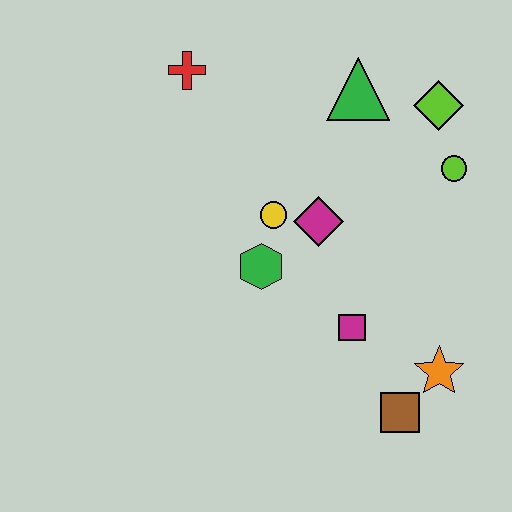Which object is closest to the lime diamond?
The lime circle is closest to the lime diamond.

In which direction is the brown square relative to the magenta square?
The brown square is below the magenta square.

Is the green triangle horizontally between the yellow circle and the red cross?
No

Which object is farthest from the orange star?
The red cross is farthest from the orange star.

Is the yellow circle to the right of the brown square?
No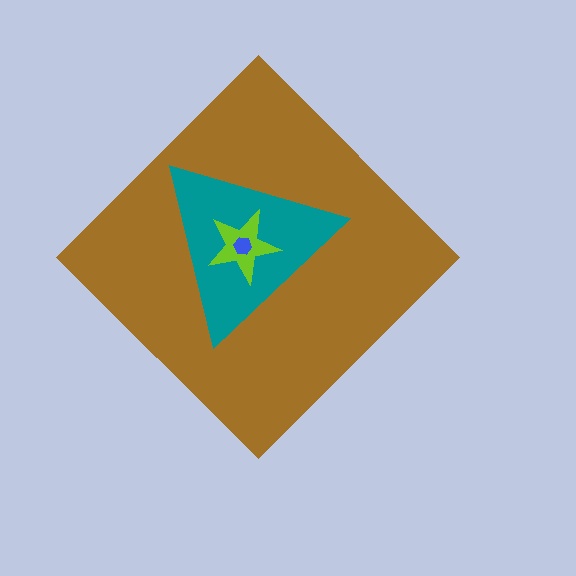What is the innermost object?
The blue hexagon.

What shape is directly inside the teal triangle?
The lime star.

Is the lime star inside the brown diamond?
Yes.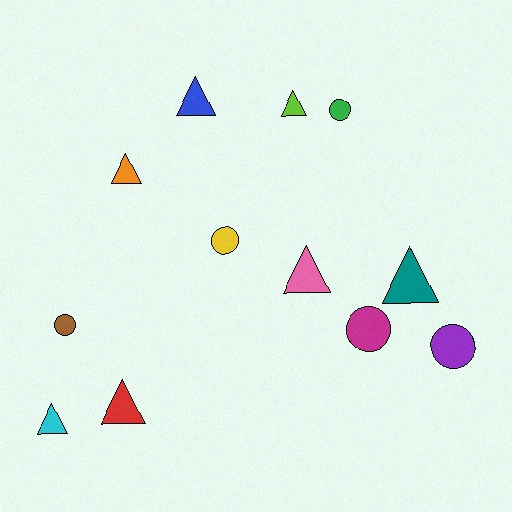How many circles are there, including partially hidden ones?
There are 5 circles.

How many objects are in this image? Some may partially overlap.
There are 12 objects.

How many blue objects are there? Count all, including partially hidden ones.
There is 1 blue object.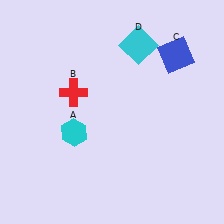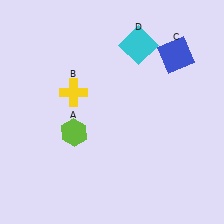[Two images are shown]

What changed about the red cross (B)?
In Image 1, B is red. In Image 2, it changed to yellow.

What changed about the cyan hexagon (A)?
In Image 1, A is cyan. In Image 2, it changed to lime.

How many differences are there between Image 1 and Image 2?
There are 2 differences between the two images.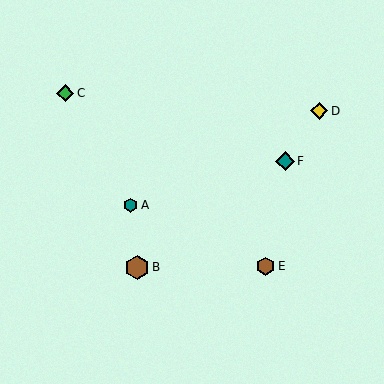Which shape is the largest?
The brown hexagon (labeled B) is the largest.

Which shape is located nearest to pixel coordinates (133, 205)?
The teal hexagon (labeled A) at (131, 205) is nearest to that location.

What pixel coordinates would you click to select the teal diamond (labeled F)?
Click at (285, 161) to select the teal diamond F.